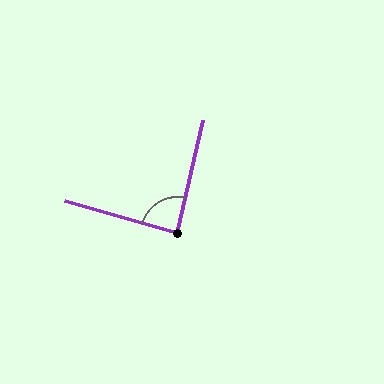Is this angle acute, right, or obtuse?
It is approximately a right angle.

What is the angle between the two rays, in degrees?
Approximately 87 degrees.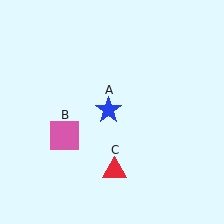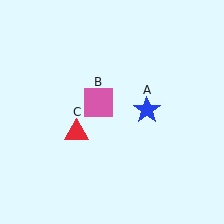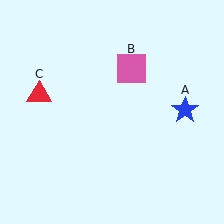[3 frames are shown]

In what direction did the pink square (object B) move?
The pink square (object B) moved up and to the right.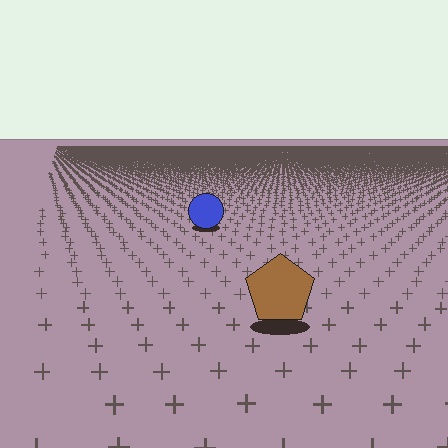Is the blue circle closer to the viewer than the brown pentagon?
No. The brown pentagon is closer — you can tell from the texture gradient: the ground texture is coarser near it.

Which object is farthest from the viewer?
The blue circle is farthest from the viewer. It appears smaller and the ground texture around it is denser.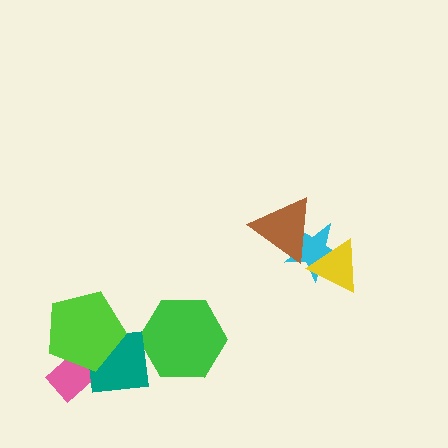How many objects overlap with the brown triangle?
1 object overlaps with the brown triangle.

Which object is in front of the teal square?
The lime pentagon is in front of the teal square.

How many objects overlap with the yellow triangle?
1 object overlaps with the yellow triangle.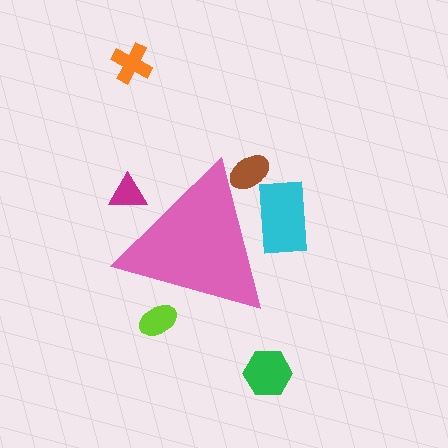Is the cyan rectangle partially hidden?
Yes, the cyan rectangle is partially hidden behind the pink triangle.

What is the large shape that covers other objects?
A pink triangle.